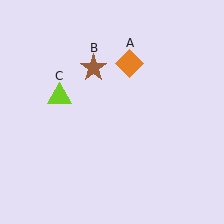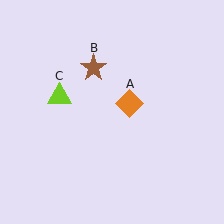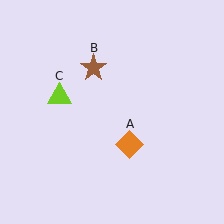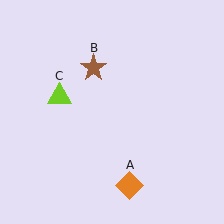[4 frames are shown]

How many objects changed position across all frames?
1 object changed position: orange diamond (object A).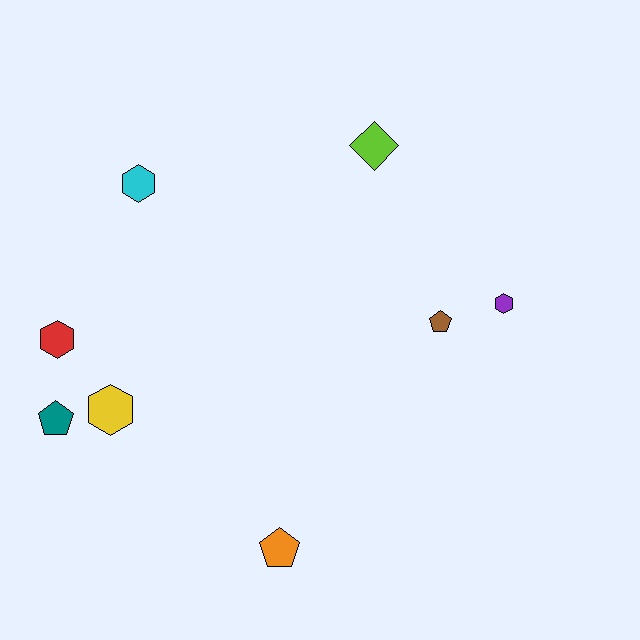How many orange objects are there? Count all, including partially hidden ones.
There is 1 orange object.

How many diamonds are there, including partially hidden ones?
There is 1 diamond.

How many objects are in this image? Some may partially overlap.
There are 8 objects.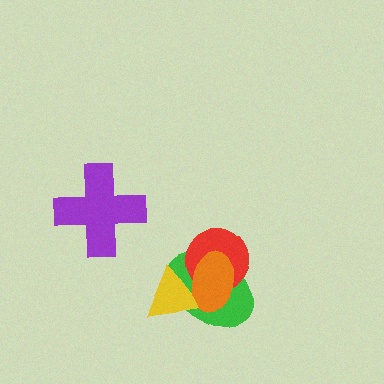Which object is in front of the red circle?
The orange ellipse is in front of the red circle.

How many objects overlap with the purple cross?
0 objects overlap with the purple cross.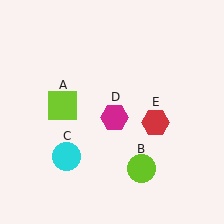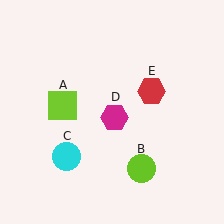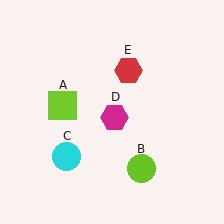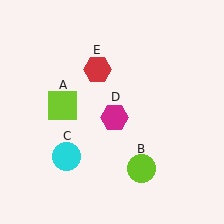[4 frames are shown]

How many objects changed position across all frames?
1 object changed position: red hexagon (object E).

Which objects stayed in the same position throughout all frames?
Lime square (object A) and lime circle (object B) and cyan circle (object C) and magenta hexagon (object D) remained stationary.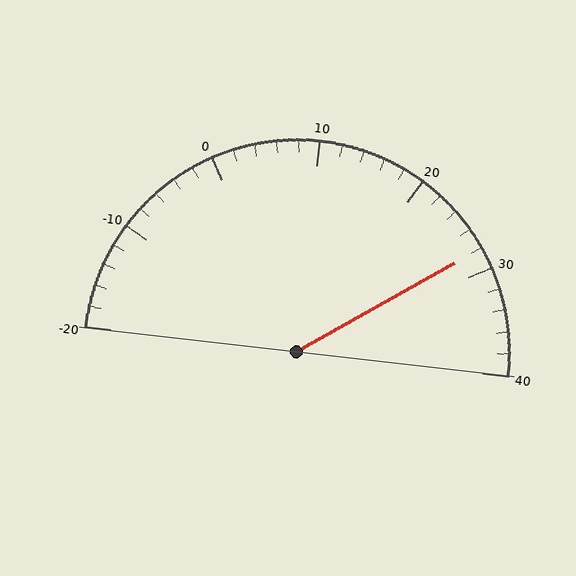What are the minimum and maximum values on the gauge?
The gauge ranges from -20 to 40.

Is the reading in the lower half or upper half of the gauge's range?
The reading is in the upper half of the range (-20 to 40).